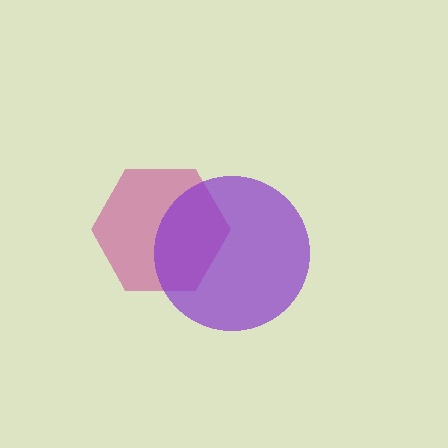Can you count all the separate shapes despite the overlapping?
Yes, there are 2 separate shapes.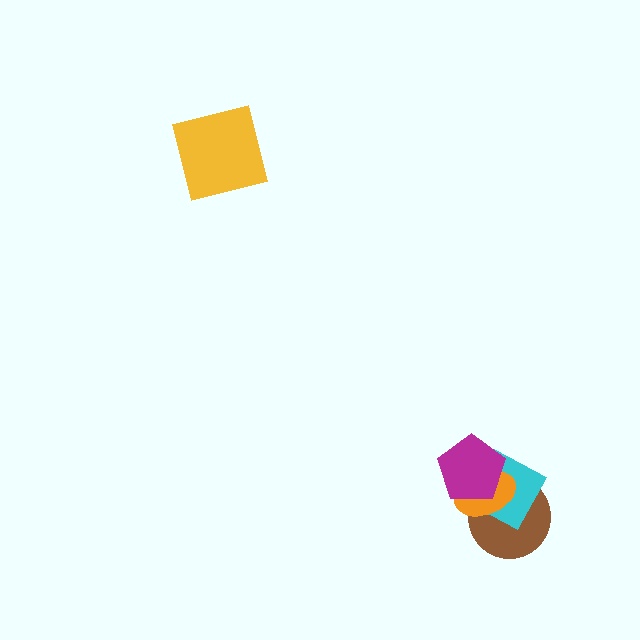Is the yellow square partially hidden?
No, no other shape covers it.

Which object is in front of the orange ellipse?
The magenta pentagon is in front of the orange ellipse.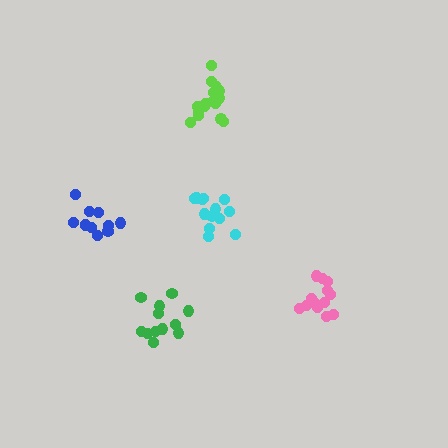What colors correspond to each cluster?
The clusters are colored: green, pink, cyan, lime, blue.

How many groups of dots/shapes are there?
There are 5 groups.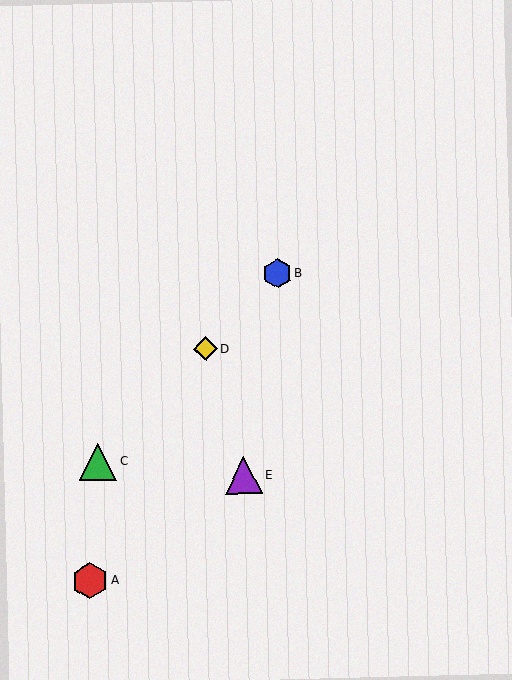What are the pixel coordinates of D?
Object D is at (205, 349).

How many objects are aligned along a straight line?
3 objects (B, C, D) are aligned along a straight line.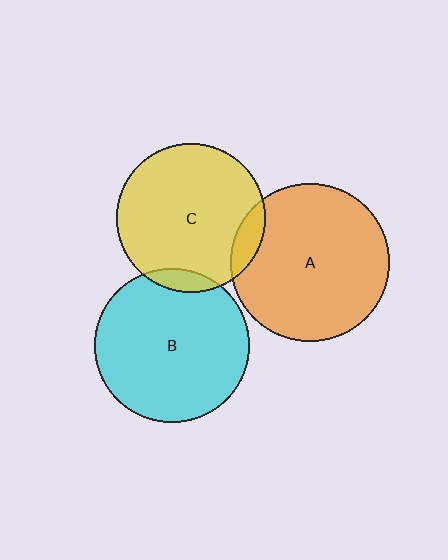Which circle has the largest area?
Circle A (orange).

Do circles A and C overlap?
Yes.